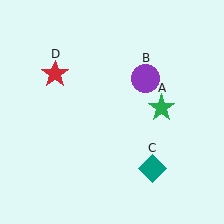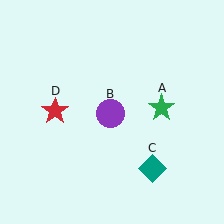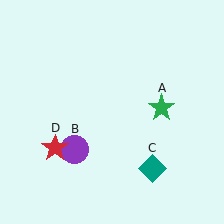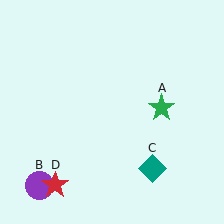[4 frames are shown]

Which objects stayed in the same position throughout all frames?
Green star (object A) and teal diamond (object C) remained stationary.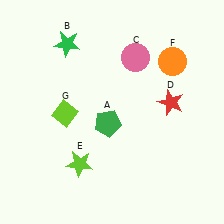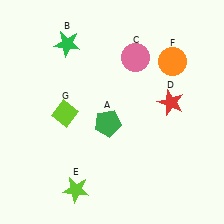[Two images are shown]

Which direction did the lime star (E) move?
The lime star (E) moved down.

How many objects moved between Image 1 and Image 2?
1 object moved between the two images.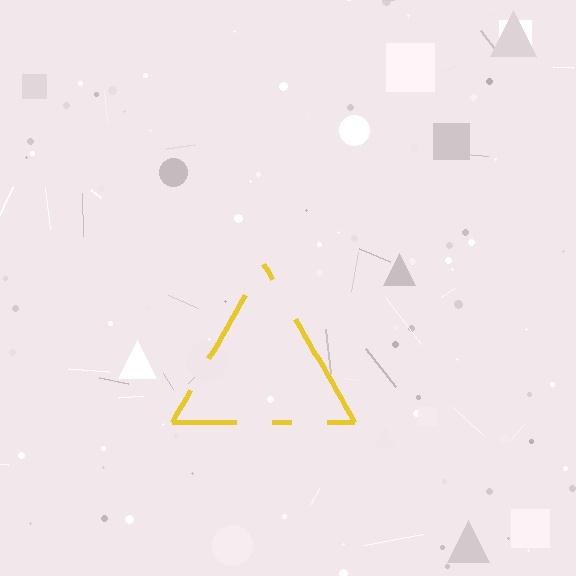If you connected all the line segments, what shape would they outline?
They would outline a triangle.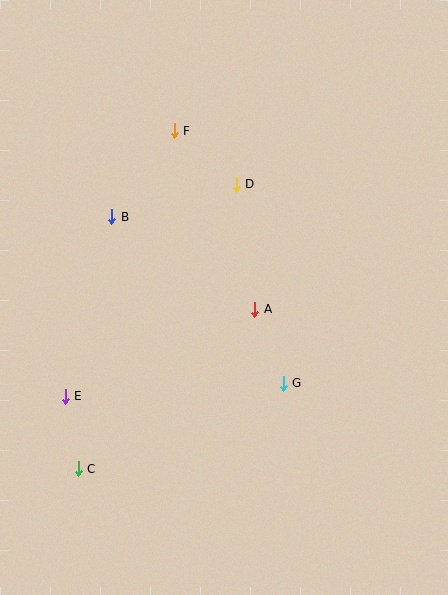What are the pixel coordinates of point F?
Point F is at (174, 131).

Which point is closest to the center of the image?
Point A at (255, 309) is closest to the center.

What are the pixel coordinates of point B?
Point B is at (112, 217).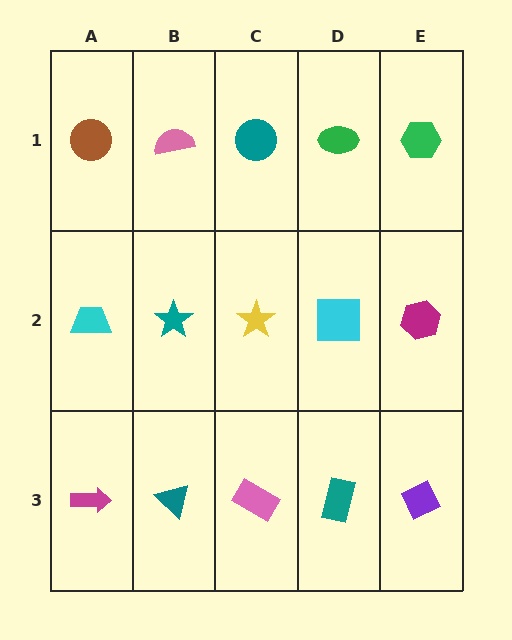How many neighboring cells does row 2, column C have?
4.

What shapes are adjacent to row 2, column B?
A pink semicircle (row 1, column B), a teal triangle (row 3, column B), a cyan trapezoid (row 2, column A), a yellow star (row 2, column C).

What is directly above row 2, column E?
A green hexagon.